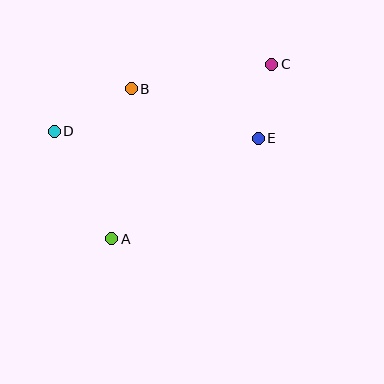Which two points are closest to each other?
Points C and E are closest to each other.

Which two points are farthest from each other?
Points A and C are farthest from each other.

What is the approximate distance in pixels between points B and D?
The distance between B and D is approximately 87 pixels.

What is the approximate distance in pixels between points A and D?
The distance between A and D is approximately 122 pixels.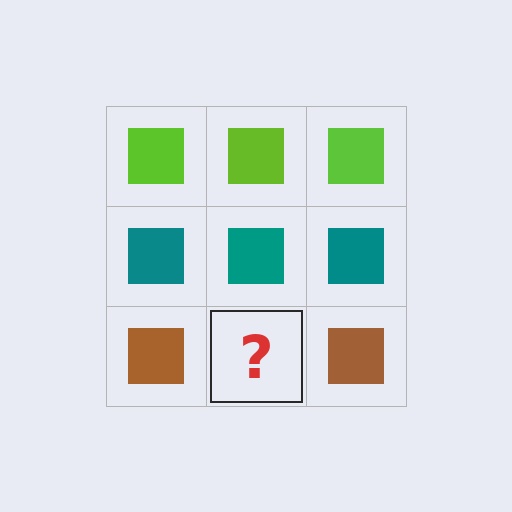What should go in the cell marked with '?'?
The missing cell should contain a brown square.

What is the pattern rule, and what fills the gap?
The rule is that each row has a consistent color. The gap should be filled with a brown square.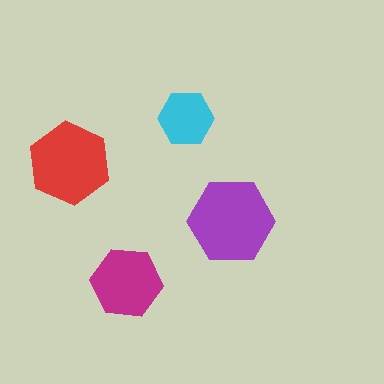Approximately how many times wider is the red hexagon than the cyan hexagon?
About 1.5 times wider.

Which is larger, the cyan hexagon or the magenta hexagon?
The magenta one.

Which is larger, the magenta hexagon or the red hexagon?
The red one.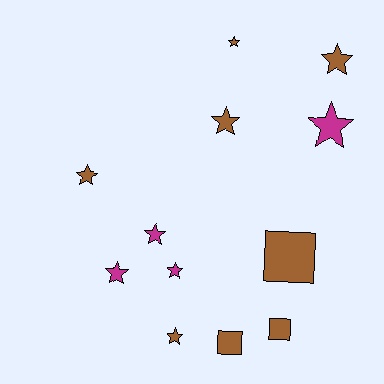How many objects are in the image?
There are 12 objects.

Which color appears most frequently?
Brown, with 8 objects.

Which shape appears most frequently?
Star, with 9 objects.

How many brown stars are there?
There are 5 brown stars.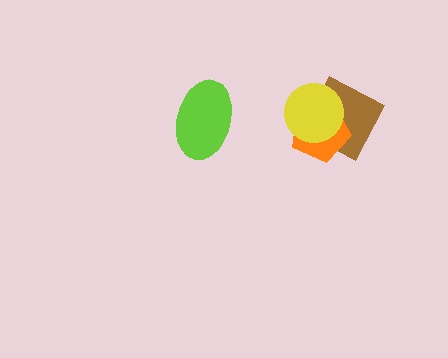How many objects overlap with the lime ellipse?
0 objects overlap with the lime ellipse.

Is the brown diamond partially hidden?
Yes, it is partially covered by another shape.